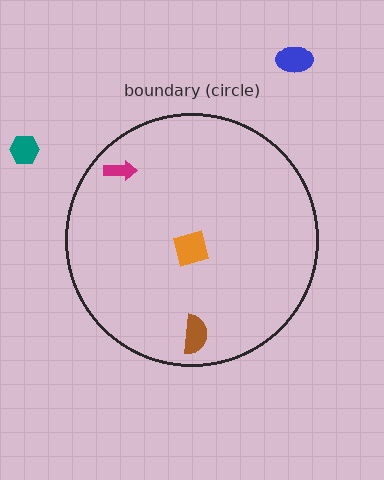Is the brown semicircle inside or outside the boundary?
Inside.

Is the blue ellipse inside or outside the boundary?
Outside.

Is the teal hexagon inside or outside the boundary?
Outside.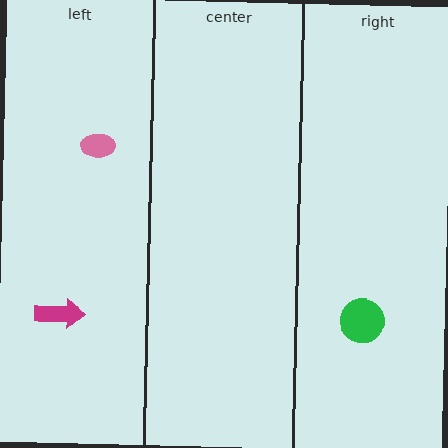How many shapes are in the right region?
1.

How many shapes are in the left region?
2.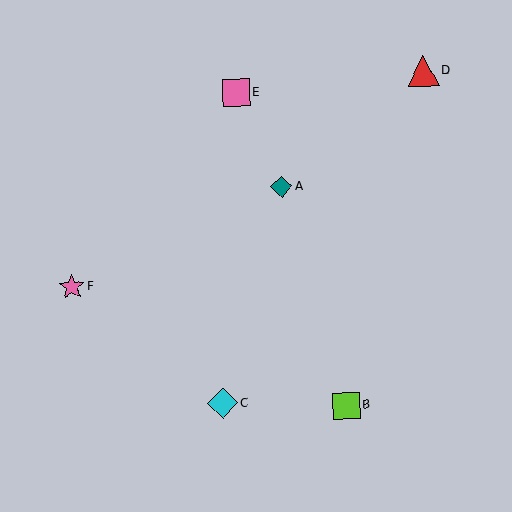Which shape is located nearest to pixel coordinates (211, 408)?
The cyan diamond (labeled C) at (222, 403) is nearest to that location.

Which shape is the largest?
The red triangle (labeled D) is the largest.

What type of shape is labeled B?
Shape B is a lime square.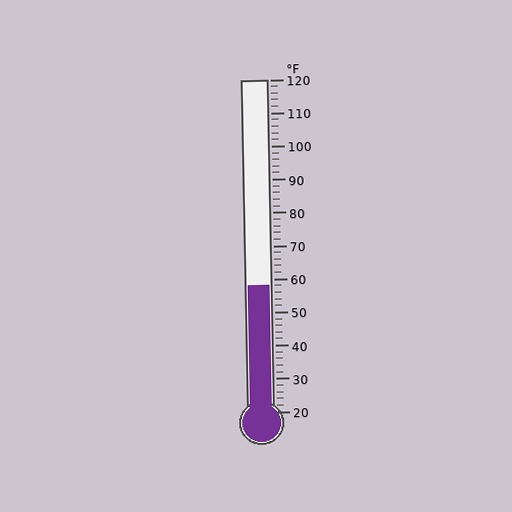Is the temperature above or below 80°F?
The temperature is below 80°F.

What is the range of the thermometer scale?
The thermometer scale ranges from 20°F to 120°F.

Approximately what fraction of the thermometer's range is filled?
The thermometer is filled to approximately 40% of its range.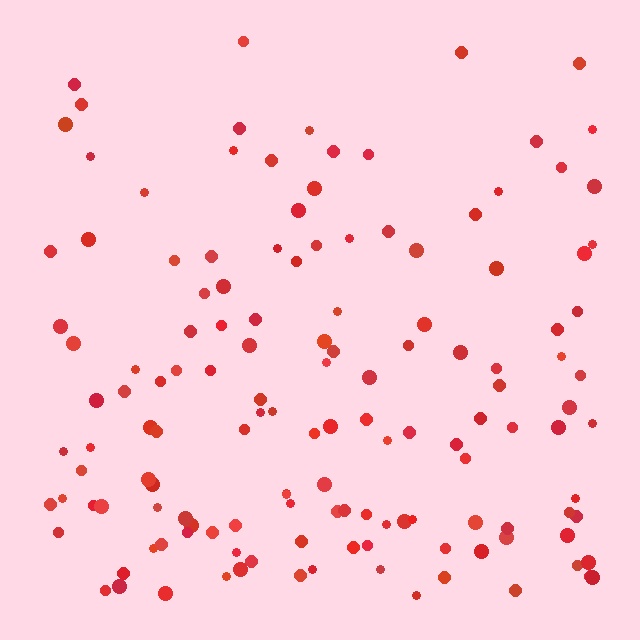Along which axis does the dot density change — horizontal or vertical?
Vertical.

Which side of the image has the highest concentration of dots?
The bottom.